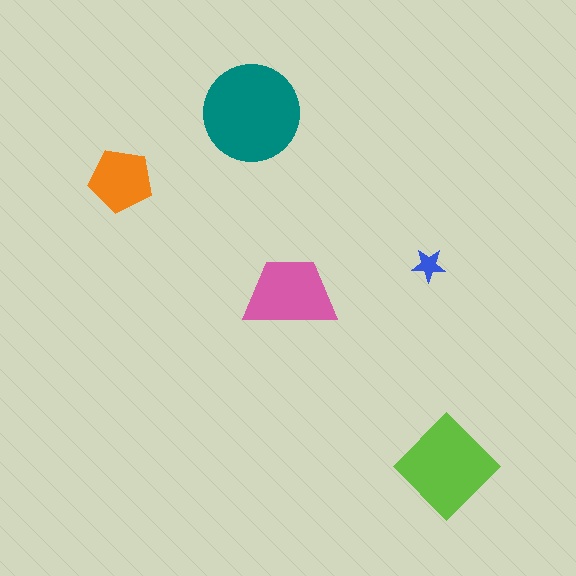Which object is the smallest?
The blue star.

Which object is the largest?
The teal circle.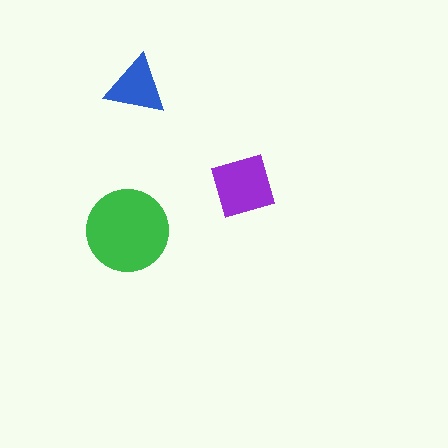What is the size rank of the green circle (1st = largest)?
1st.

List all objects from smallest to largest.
The blue triangle, the purple diamond, the green circle.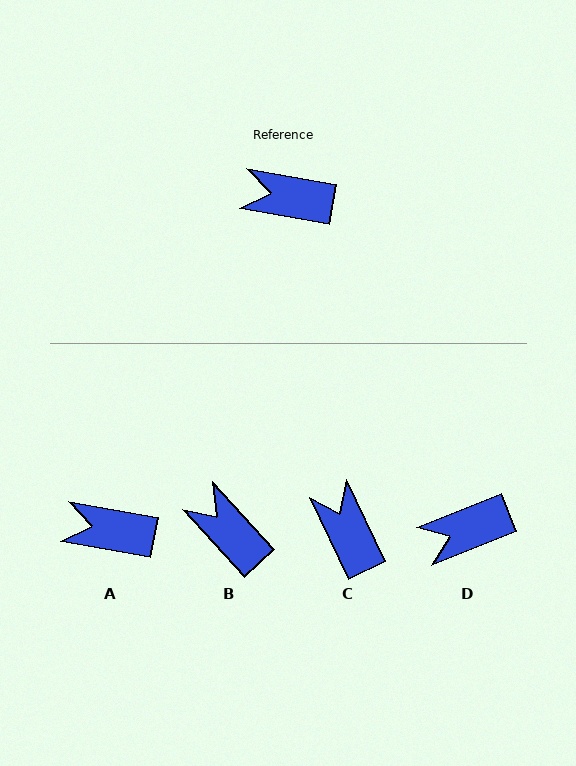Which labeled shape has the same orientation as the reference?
A.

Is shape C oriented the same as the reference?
No, it is off by about 54 degrees.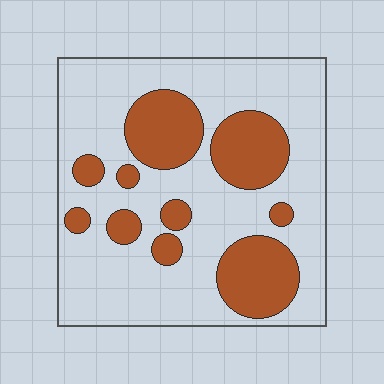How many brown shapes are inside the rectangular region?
10.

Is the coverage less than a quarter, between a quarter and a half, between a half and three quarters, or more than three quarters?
Between a quarter and a half.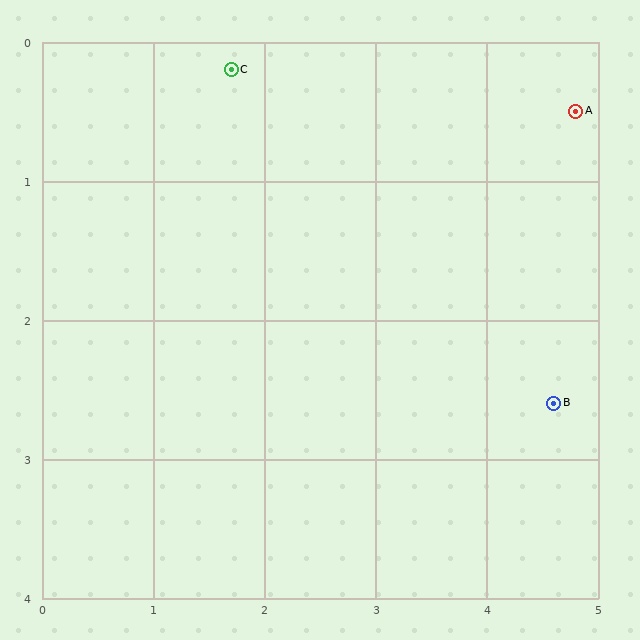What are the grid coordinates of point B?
Point B is at approximately (4.6, 2.6).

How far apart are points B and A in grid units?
Points B and A are about 2.1 grid units apart.